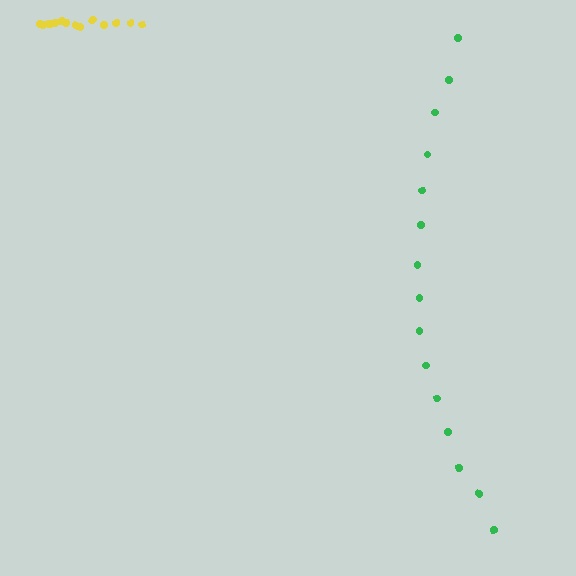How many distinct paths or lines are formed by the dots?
There are 2 distinct paths.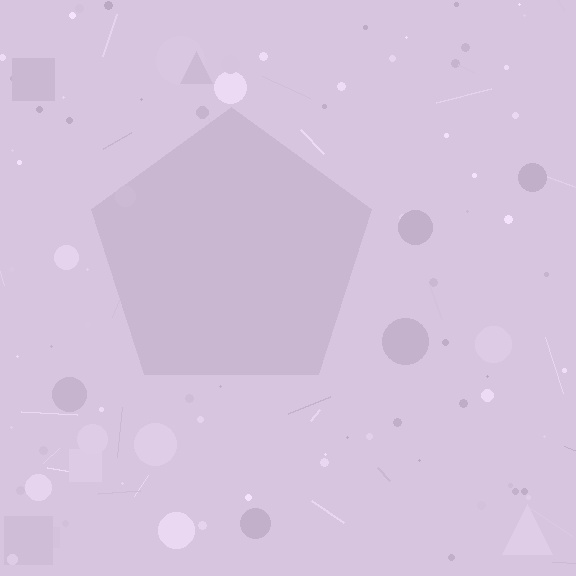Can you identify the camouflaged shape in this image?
The camouflaged shape is a pentagon.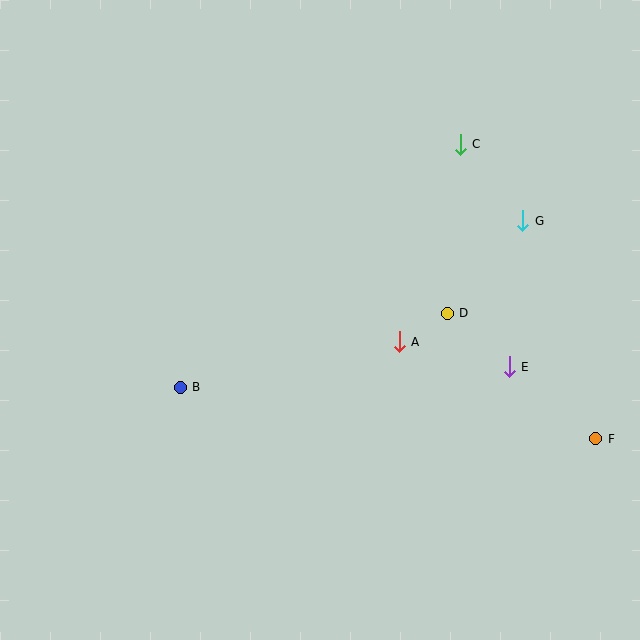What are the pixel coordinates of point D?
Point D is at (447, 313).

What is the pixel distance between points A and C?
The distance between A and C is 207 pixels.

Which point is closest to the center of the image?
Point A at (399, 342) is closest to the center.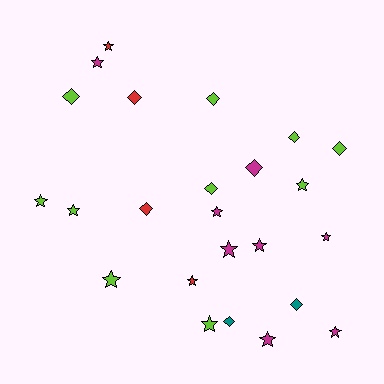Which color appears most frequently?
Lime, with 10 objects.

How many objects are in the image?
There are 24 objects.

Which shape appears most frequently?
Star, with 14 objects.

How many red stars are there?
There are 2 red stars.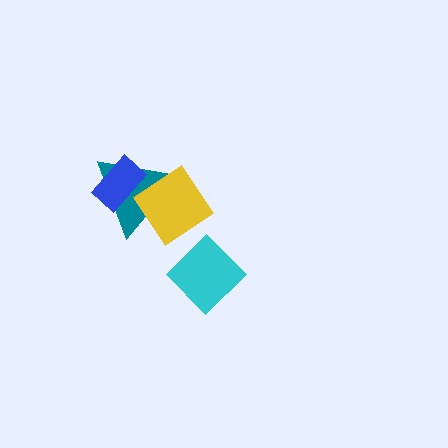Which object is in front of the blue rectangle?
The yellow diamond is in front of the blue rectangle.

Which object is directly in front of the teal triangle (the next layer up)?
The blue rectangle is directly in front of the teal triangle.